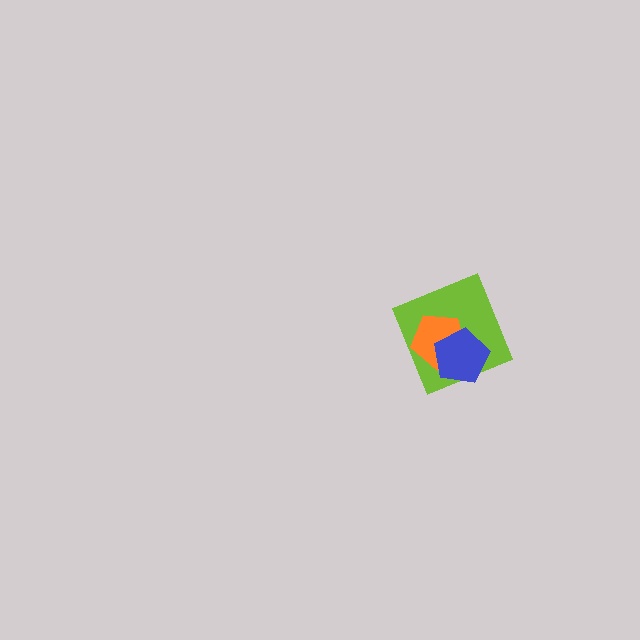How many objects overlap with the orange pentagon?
2 objects overlap with the orange pentagon.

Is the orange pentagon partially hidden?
Yes, it is partially covered by another shape.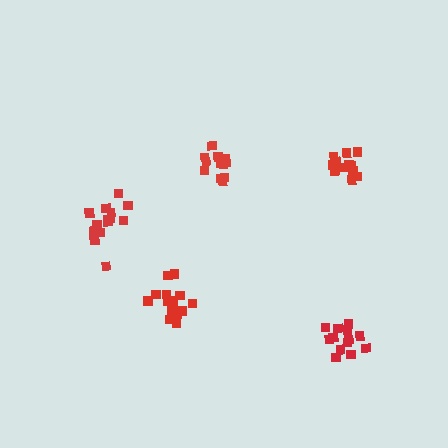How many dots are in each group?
Group 1: 15 dots, Group 2: 13 dots, Group 3: 13 dots, Group 4: 13 dots, Group 5: 14 dots (68 total).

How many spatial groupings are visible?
There are 5 spatial groupings.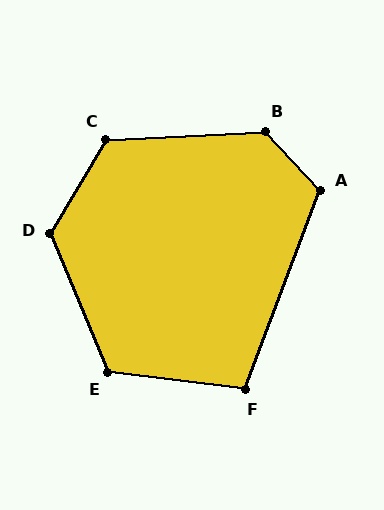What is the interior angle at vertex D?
Approximately 126 degrees (obtuse).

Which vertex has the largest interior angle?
B, at approximately 130 degrees.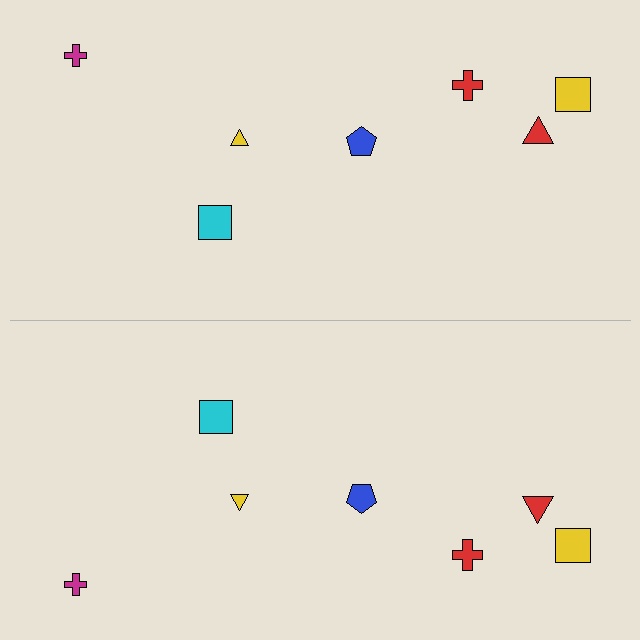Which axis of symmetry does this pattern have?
The pattern has a horizontal axis of symmetry running through the center of the image.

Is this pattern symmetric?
Yes, this pattern has bilateral (reflection) symmetry.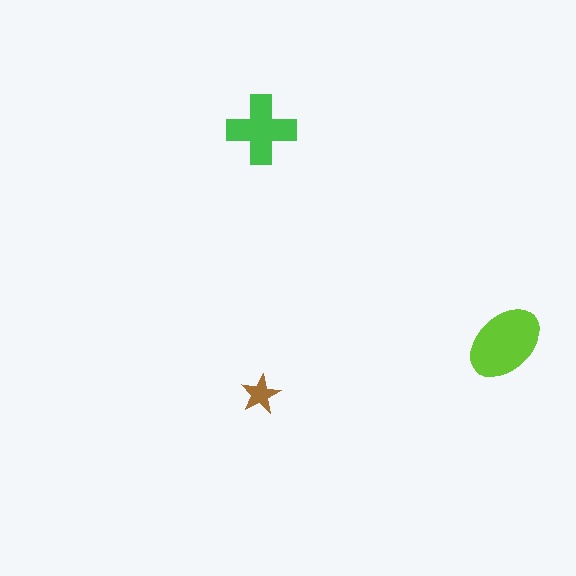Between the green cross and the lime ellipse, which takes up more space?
The lime ellipse.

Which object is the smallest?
The brown star.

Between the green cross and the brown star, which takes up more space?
The green cross.